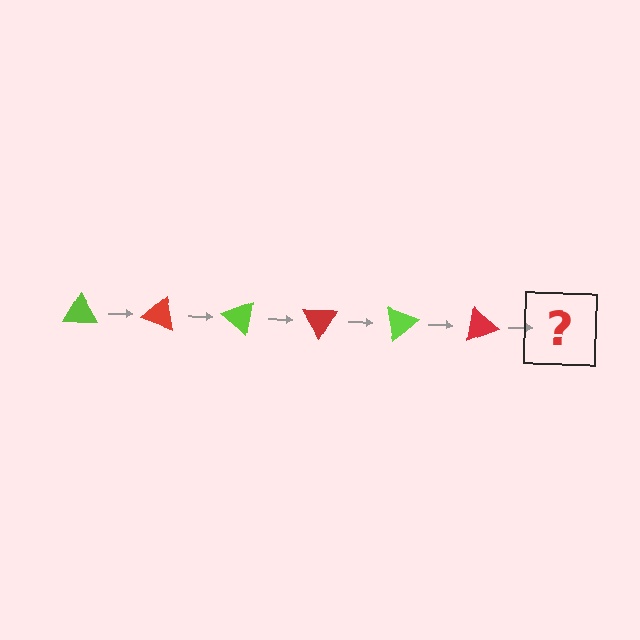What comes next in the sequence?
The next element should be a lime triangle, rotated 120 degrees from the start.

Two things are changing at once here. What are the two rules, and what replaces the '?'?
The two rules are that it rotates 20 degrees each step and the color cycles through lime and red. The '?' should be a lime triangle, rotated 120 degrees from the start.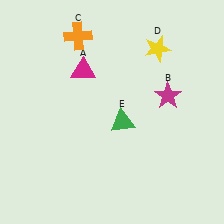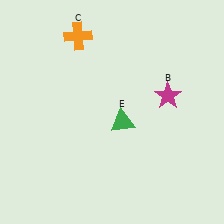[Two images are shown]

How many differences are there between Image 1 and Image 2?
There are 2 differences between the two images.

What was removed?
The yellow star (D), the magenta triangle (A) were removed in Image 2.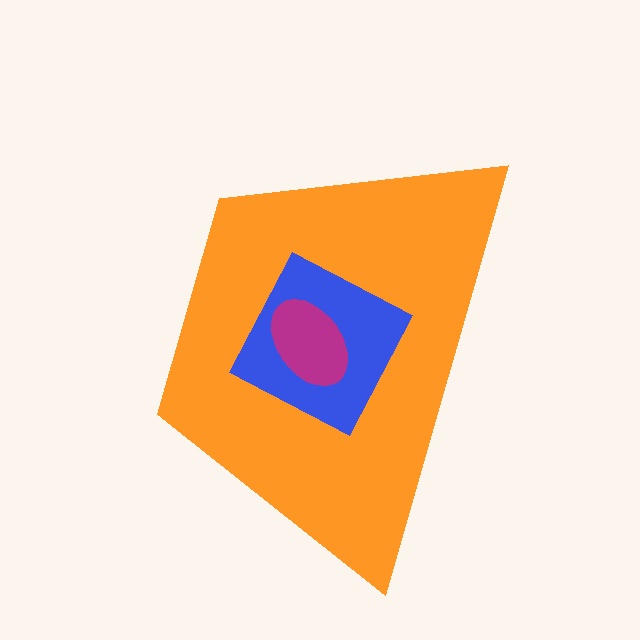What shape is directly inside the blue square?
The magenta ellipse.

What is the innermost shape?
The magenta ellipse.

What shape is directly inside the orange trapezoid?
The blue square.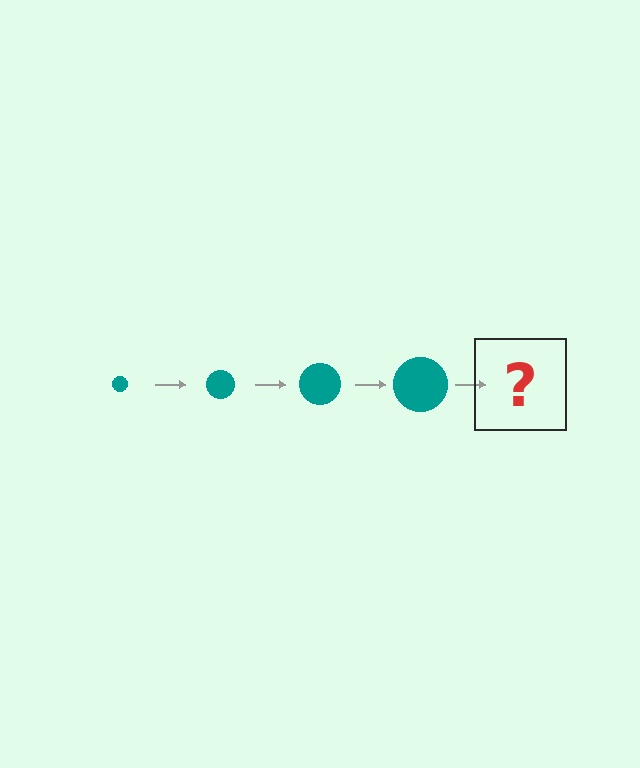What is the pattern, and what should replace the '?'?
The pattern is that the circle gets progressively larger each step. The '?' should be a teal circle, larger than the previous one.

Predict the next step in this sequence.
The next step is a teal circle, larger than the previous one.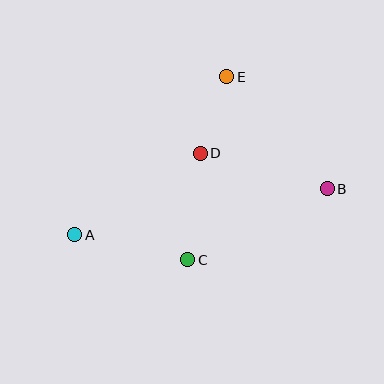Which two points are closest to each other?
Points D and E are closest to each other.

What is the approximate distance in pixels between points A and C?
The distance between A and C is approximately 116 pixels.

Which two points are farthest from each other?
Points A and B are farthest from each other.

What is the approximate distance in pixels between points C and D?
The distance between C and D is approximately 108 pixels.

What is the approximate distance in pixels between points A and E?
The distance between A and E is approximately 219 pixels.